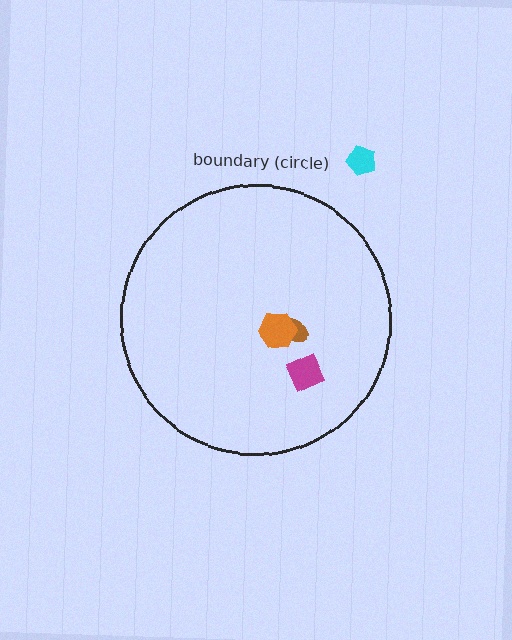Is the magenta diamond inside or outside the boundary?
Inside.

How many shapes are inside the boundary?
3 inside, 1 outside.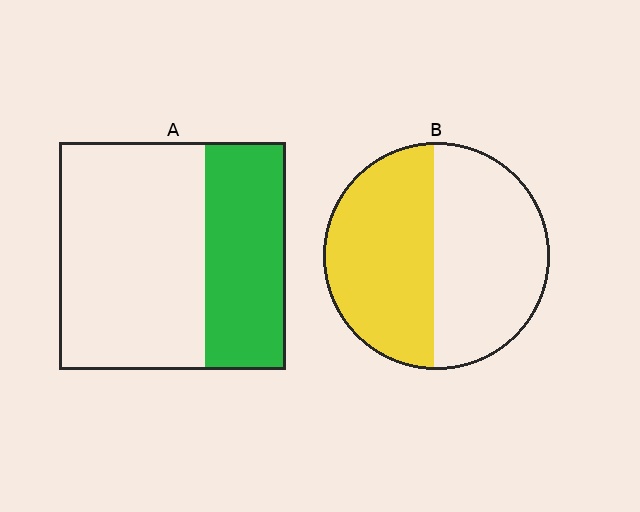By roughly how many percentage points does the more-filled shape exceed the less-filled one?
By roughly 15 percentage points (B over A).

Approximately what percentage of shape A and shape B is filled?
A is approximately 35% and B is approximately 50%.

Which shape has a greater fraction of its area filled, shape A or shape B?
Shape B.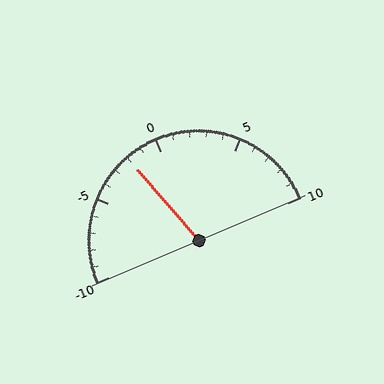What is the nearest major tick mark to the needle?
The nearest major tick mark is 0.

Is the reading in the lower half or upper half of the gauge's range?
The reading is in the lower half of the range (-10 to 10).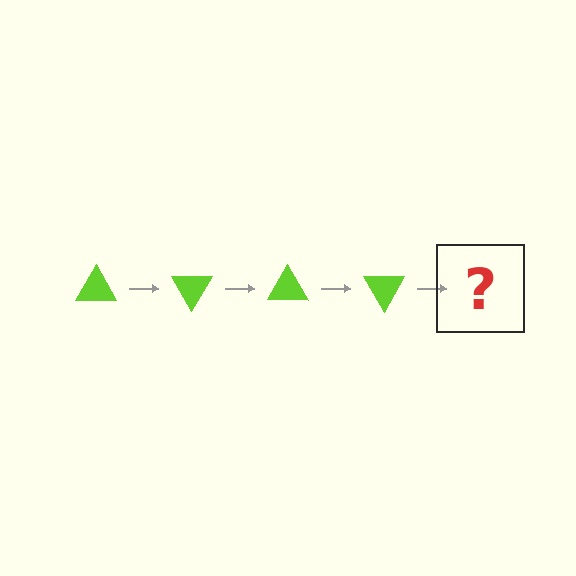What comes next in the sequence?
The next element should be a lime triangle rotated 240 degrees.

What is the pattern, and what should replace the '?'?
The pattern is that the triangle rotates 60 degrees each step. The '?' should be a lime triangle rotated 240 degrees.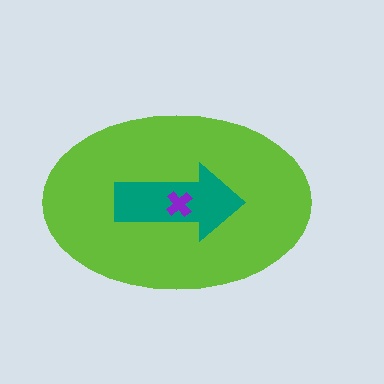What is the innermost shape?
The purple cross.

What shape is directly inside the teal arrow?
The purple cross.